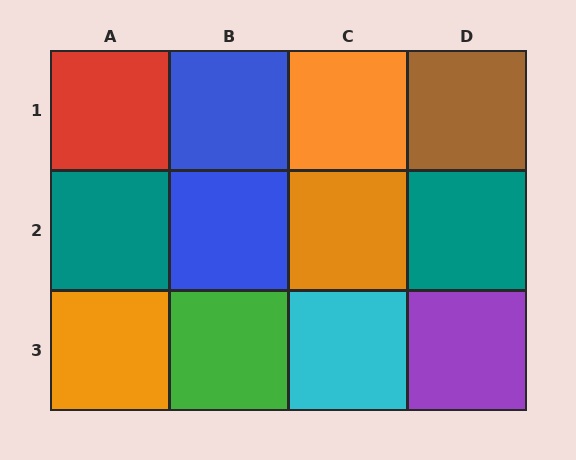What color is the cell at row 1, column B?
Blue.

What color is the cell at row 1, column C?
Orange.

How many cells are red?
1 cell is red.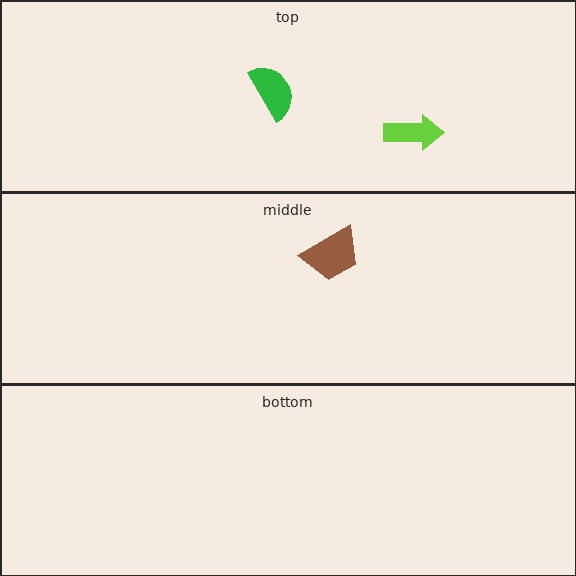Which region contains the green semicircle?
The top region.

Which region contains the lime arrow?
The top region.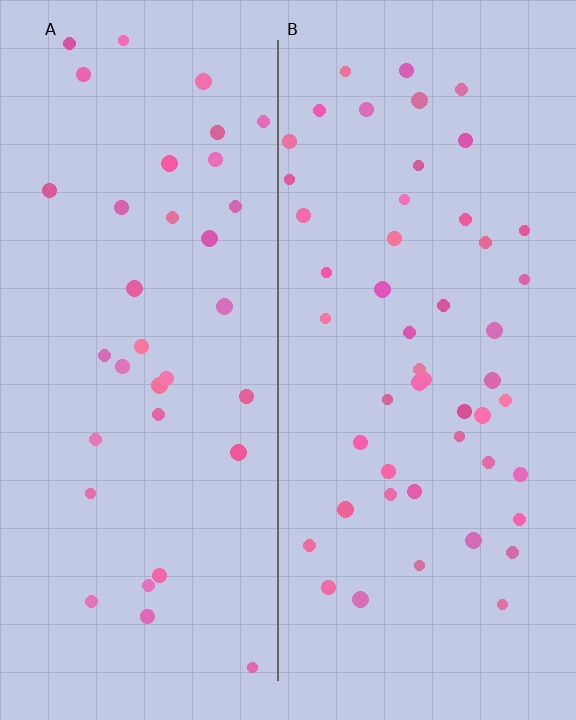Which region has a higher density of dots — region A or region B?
B (the right).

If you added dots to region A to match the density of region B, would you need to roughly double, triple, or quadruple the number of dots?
Approximately double.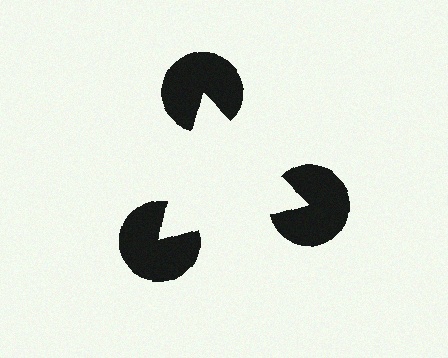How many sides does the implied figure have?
3 sides.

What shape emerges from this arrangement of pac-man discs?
An illusory triangle — its edges are inferred from the aligned wedge cuts in the pac-man discs, not physically drawn.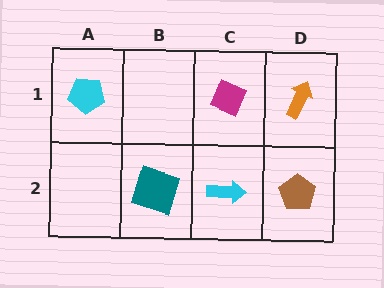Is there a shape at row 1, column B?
No, that cell is empty.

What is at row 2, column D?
A brown pentagon.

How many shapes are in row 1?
3 shapes.